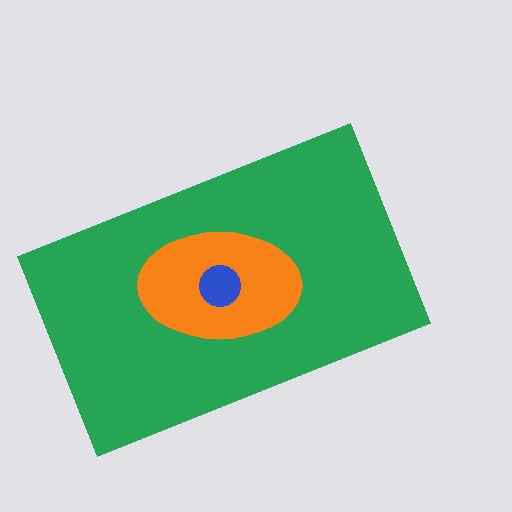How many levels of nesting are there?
3.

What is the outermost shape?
The green rectangle.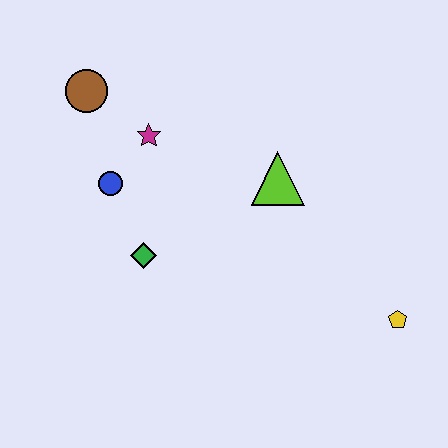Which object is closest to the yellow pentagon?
The lime triangle is closest to the yellow pentagon.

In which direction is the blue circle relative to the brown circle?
The blue circle is below the brown circle.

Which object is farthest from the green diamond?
The yellow pentagon is farthest from the green diamond.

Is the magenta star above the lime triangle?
Yes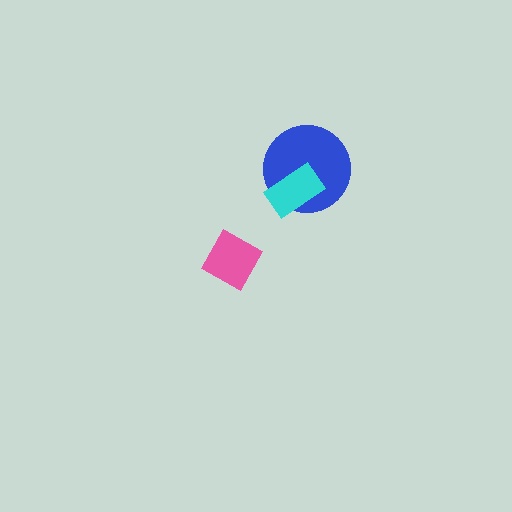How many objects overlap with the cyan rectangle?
1 object overlaps with the cyan rectangle.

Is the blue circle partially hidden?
Yes, it is partially covered by another shape.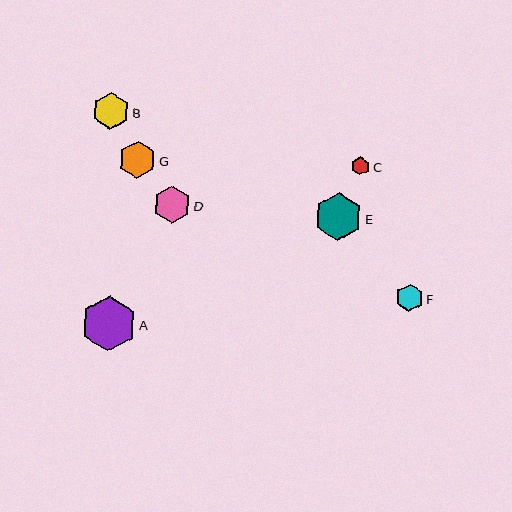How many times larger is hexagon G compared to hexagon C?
Hexagon G is approximately 2.1 times the size of hexagon C.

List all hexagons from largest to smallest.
From largest to smallest: A, E, G, B, D, F, C.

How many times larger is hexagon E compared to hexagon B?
Hexagon E is approximately 1.3 times the size of hexagon B.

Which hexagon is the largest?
Hexagon A is the largest with a size of approximately 55 pixels.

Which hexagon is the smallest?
Hexagon C is the smallest with a size of approximately 18 pixels.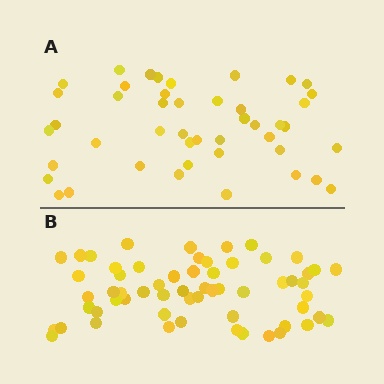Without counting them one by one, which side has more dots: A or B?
Region B (the bottom region) has more dots.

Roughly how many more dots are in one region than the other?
Region B has approximately 15 more dots than region A.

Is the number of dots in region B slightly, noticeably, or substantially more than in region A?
Region B has noticeably more, but not dramatically so. The ratio is roughly 1.3 to 1.